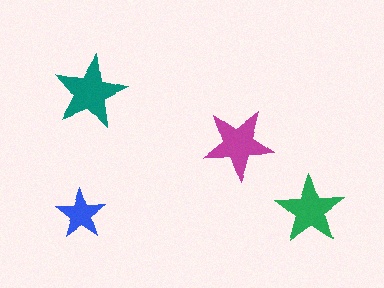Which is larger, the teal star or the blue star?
The teal one.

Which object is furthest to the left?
The blue star is leftmost.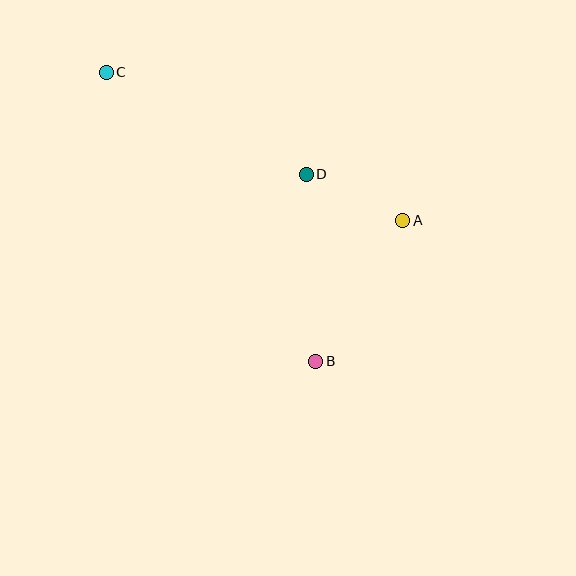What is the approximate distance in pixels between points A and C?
The distance between A and C is approximately 331 pixels.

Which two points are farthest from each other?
Points B and C are farthest from each other.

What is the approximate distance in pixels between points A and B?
The distance between A and B is approximately 165 pixels.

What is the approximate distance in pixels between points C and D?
The distance between C and D is approximately 224 pixels.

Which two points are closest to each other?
Points A and D are closest to each other.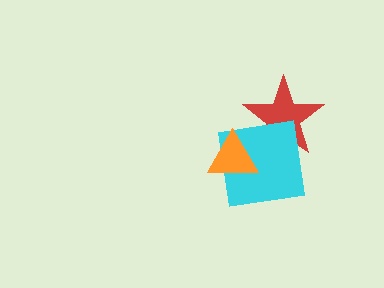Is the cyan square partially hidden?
Yes, it is partially covered by another shape.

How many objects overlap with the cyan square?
2 objects overlap with the cyan square.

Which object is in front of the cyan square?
The orange triangle is in front of the cyan square.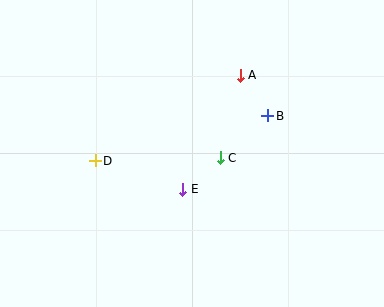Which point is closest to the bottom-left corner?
Point D is closest to the bottom-left corner.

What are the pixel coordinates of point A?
Point A is at (240, 75).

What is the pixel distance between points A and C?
The distance between A and C is 85 pixels.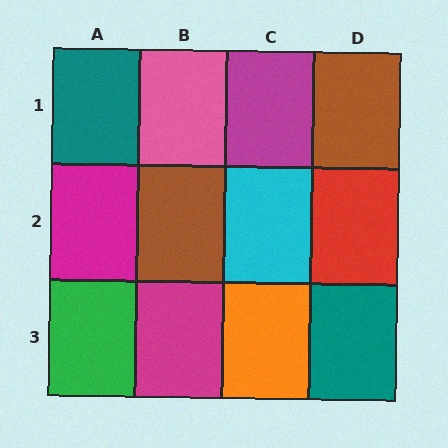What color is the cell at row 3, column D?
Teal.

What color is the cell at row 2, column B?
Brown.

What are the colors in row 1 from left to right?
Teal, pink, magenta, brown.